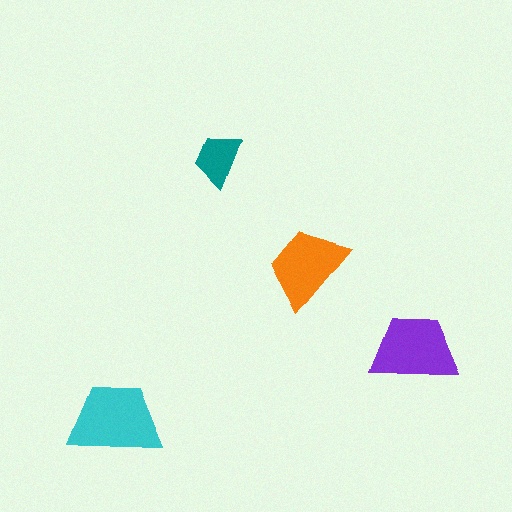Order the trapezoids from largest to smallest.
the cyan one, the purple one, the orange one, the teal one.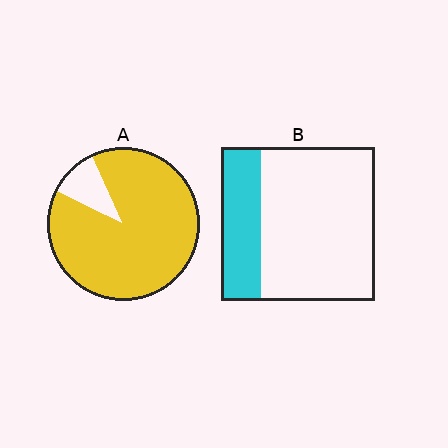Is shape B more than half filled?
No.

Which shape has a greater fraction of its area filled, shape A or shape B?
Shape A.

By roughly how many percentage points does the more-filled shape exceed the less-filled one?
By roughly 65 percentage points (A over B).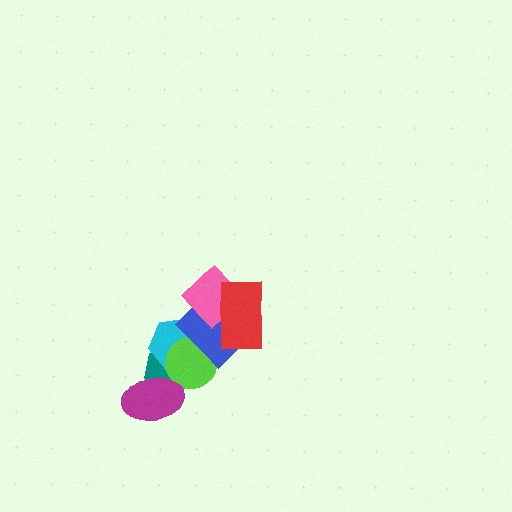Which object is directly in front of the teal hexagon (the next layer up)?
The cyan hexagon is directly in front of the teal hexagon.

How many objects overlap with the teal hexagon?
3 objects overlap with the teal hexagon.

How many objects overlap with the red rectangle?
2 objects overlap with the red rectangle.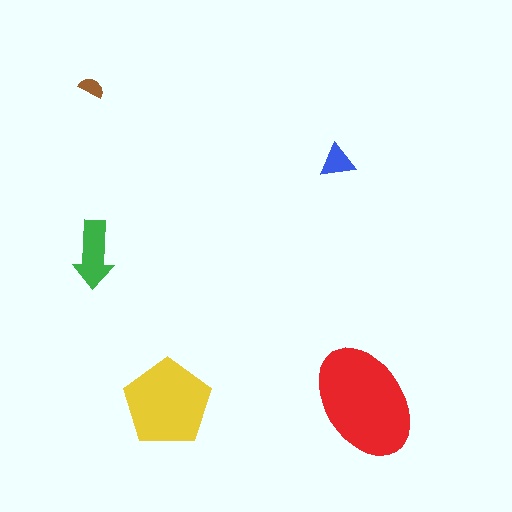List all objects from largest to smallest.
The red ellipse, the yellow pentagon, the green arrow, the blue triangle, the brown semicircle.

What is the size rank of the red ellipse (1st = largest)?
1st.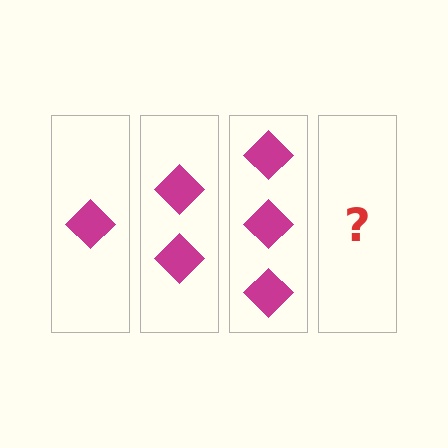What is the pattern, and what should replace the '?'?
The pattern is that each step adds one more diamond. The '?' should be 4 diamonds.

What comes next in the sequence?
The next element should be 4 diamonds.